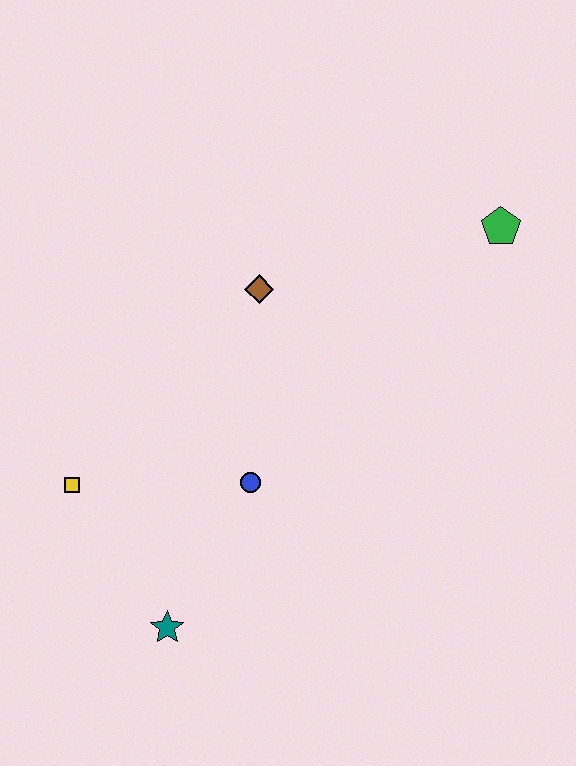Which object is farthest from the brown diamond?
The teal star is farthest from the brown diamond.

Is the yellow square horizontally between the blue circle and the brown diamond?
No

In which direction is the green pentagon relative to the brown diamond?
The green pentagon is to the right of the brown diamond.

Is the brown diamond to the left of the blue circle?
No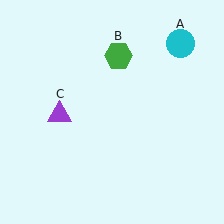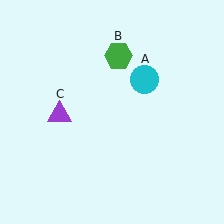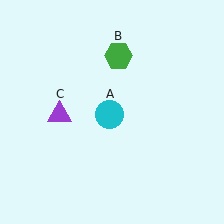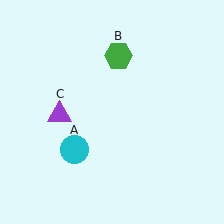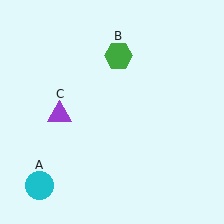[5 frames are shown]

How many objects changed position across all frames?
1 object changed position: cyan circle (object A).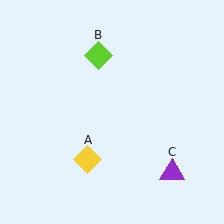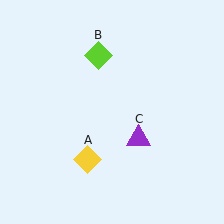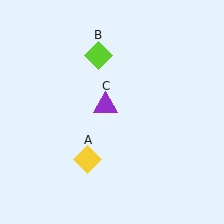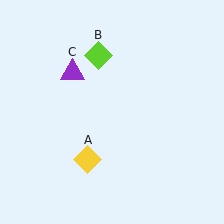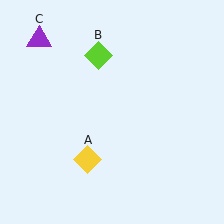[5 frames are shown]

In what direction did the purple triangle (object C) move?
The purple triangle (object C) moved up and to the left.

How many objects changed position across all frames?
1 object changed position: purple triangle (object C).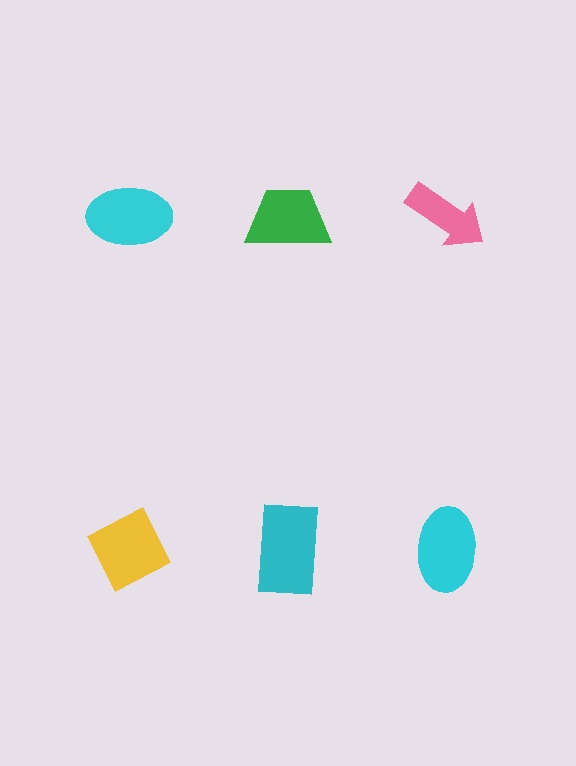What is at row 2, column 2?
A cyan rectangle.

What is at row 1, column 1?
A cyan ellipse.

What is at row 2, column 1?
A yellow diamond.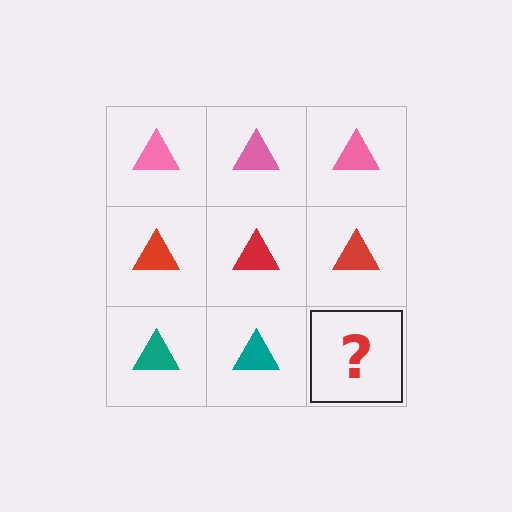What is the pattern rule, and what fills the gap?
The rule is that each row has a consistent color. The gap should be filled with a teal triangle.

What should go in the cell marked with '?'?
The missing cell should contain a teal triangle.